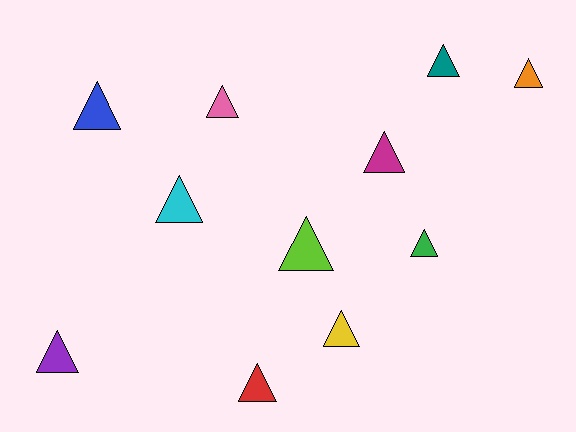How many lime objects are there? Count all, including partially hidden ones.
There is 1 lime object.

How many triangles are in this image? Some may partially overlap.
There are 11 triangles.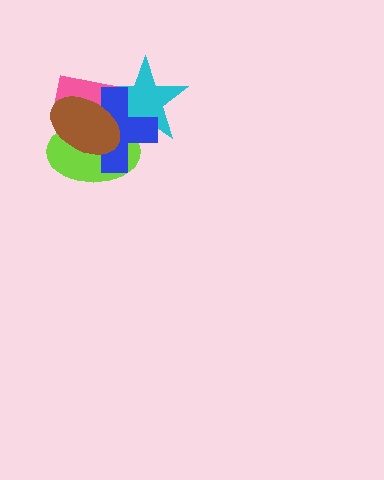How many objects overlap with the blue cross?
4 objects overlap with the blue cross.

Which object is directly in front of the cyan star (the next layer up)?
The pink rectangle is directly in front of the cyan star.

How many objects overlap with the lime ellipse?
4 objects overlap with the lime ellipse.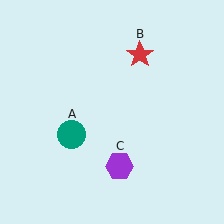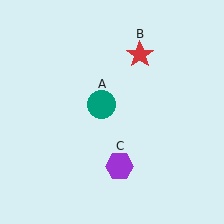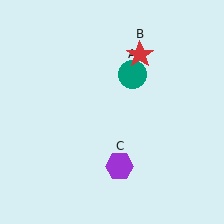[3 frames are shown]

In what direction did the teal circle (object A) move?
The teal circle (object A) moved up and to the right.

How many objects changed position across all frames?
1 object changed position: teal circle (object A).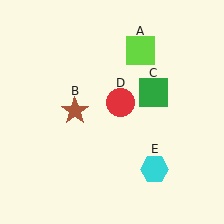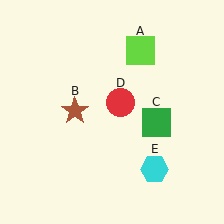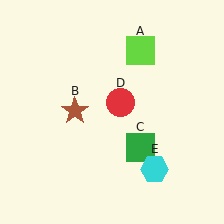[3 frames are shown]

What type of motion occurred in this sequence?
The green square (object C) rotated clockwise around the center of the scene.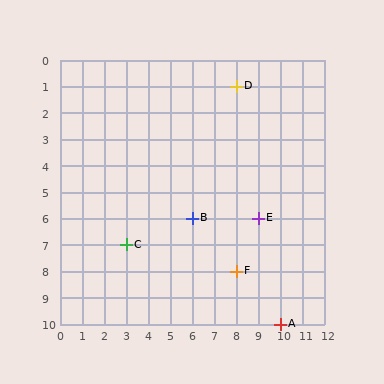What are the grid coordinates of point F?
Point F is at grid coordinates (8, 8).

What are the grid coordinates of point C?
Point C is at grid coordinates (3, 7).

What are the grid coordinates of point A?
Point A is at grid coordinates (10, 10).